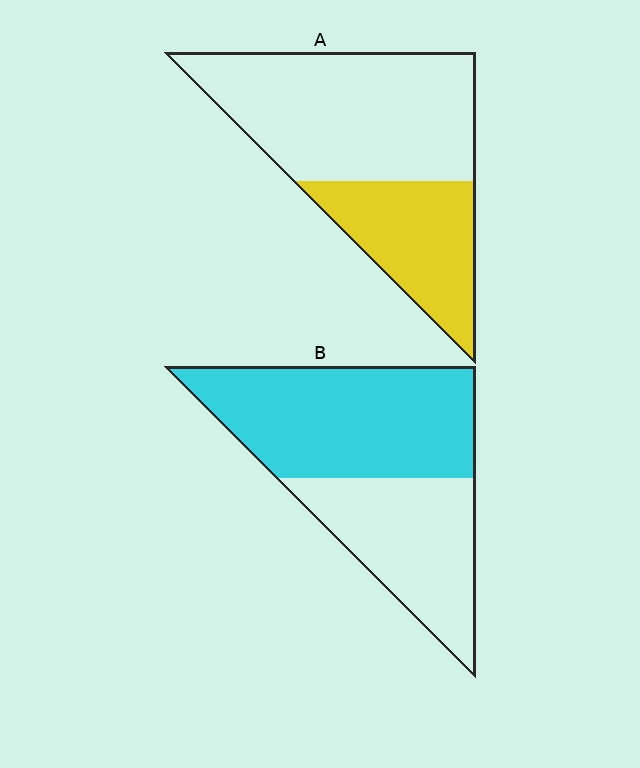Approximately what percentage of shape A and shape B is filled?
A is approximately 35% and B is approximately 60%.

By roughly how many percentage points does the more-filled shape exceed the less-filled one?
By roughly 25 percentage points (B over A).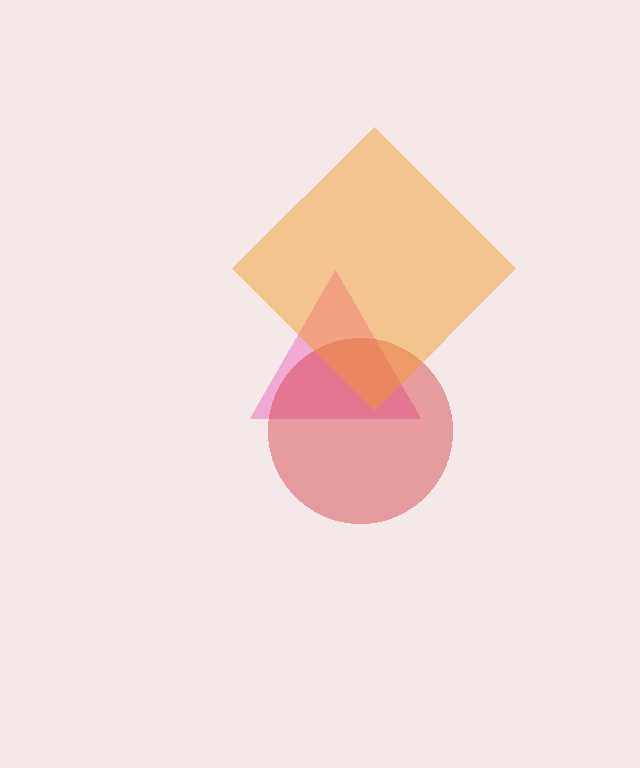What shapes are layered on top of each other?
The layered shapes are: a pink triangle, a red circle, an orange diamond.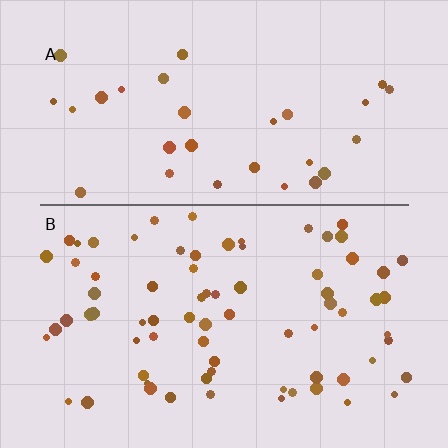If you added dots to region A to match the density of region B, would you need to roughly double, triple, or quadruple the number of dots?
Approximately double.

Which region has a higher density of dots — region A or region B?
B (the bottom).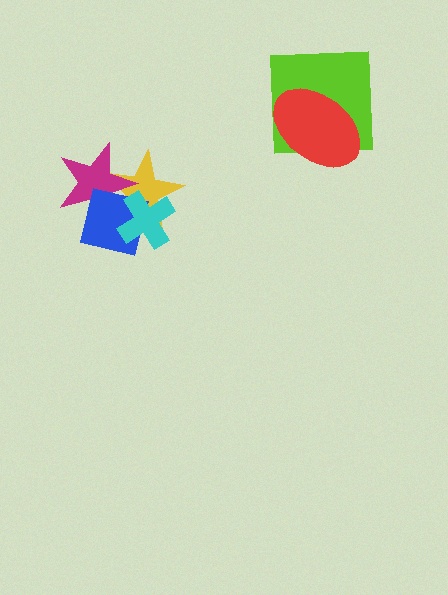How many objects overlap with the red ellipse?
1 object overlaps with the red ellipse.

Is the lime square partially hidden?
Yes, it is partially covered by another shape.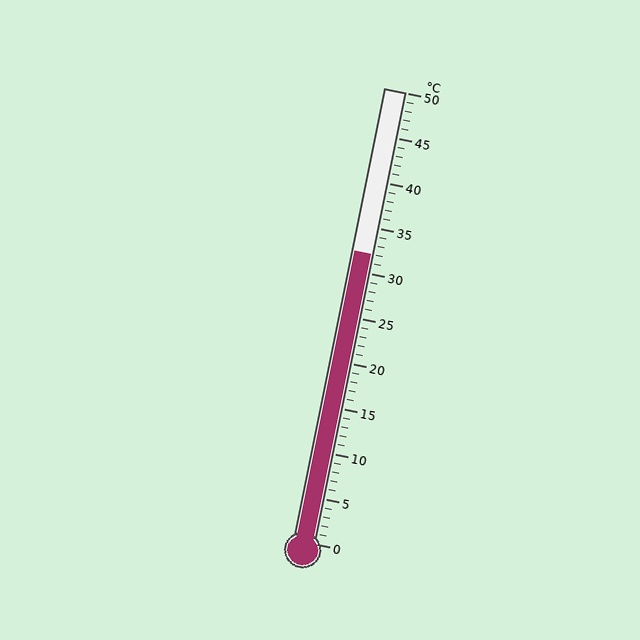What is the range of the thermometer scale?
The thermometer scale ranges from 0°C to 50°C.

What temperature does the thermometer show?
The thermometer shows approximately 32°C.